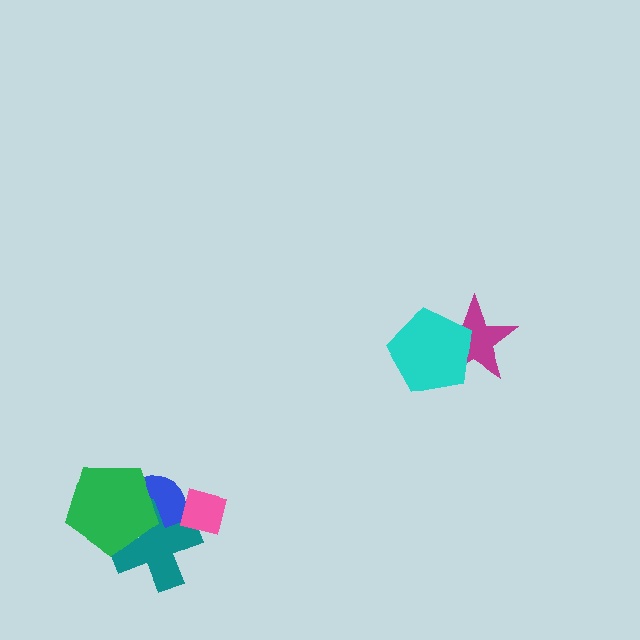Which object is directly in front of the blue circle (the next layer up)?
The teal cross is directly in front of the blue circle.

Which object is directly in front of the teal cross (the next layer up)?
The green pentagon is directly in front of the teal cross.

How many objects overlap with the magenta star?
1 object overlaps with the magenta star.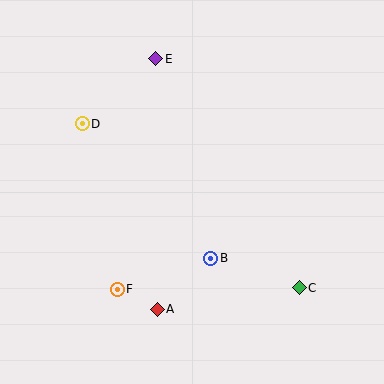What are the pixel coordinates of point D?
Point D is at (82, 124).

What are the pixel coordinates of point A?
Point A is at (157, 309).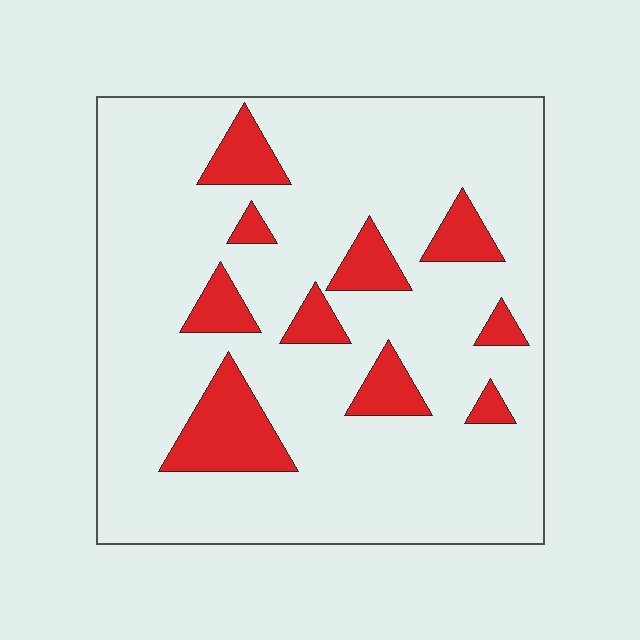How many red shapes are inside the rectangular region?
10.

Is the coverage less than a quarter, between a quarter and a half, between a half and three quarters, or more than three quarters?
Less than a quarter.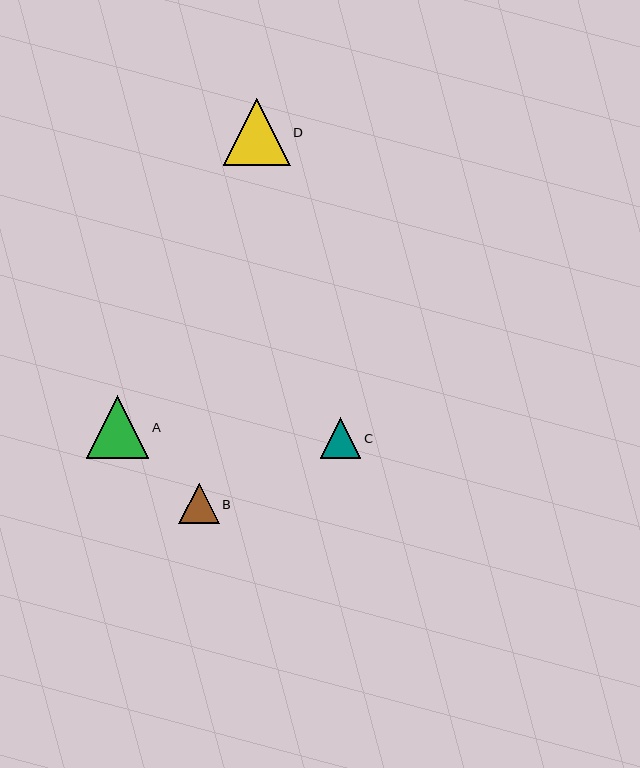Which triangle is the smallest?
Triangle B is the smallest with a size of approximately 40 pixels.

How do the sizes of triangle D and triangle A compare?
Triangle D and triangle A are approximately the same size.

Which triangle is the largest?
Triangle D is the largest with a size of approximately 67 pixels.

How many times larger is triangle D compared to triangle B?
Triangle D is approximately 1.7 times the size of triangle B.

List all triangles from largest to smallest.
From largest to smallest: D, A, C, B.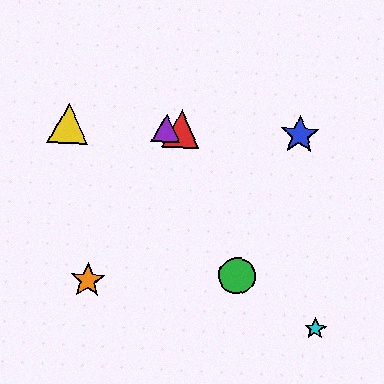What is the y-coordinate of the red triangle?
The red triangle is at y≈129.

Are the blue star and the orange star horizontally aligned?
No, the blue star is at y≈135 and the orange star is at y≈280.